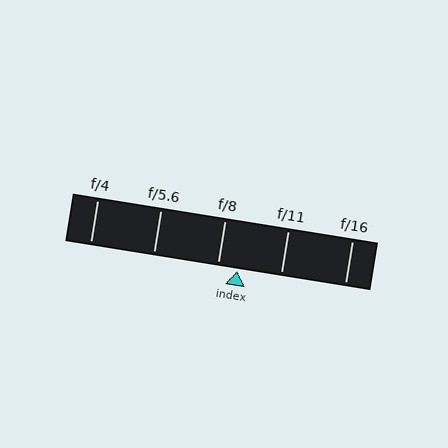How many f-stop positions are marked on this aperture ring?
There are 5 f-stop positions marked.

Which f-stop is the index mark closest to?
The index mark is closest to f/8.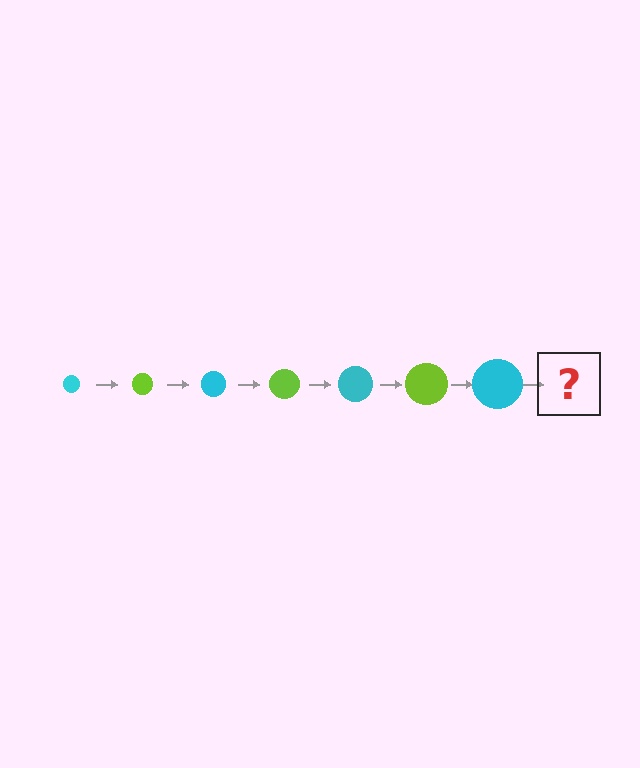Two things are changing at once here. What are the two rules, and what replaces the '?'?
The two rules are that the circle grows larger each step and the color cycles through cyan and lime. The '?' should be a lime circle, larger than the previous one.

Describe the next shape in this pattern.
It should be a lime circle, larger than the previous one.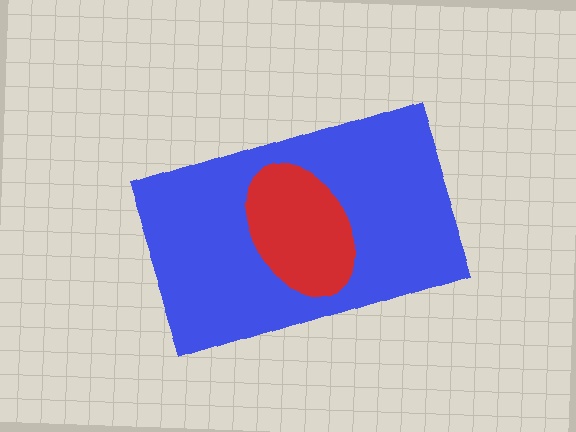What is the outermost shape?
The blue rectangle.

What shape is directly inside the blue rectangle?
The red ellipse.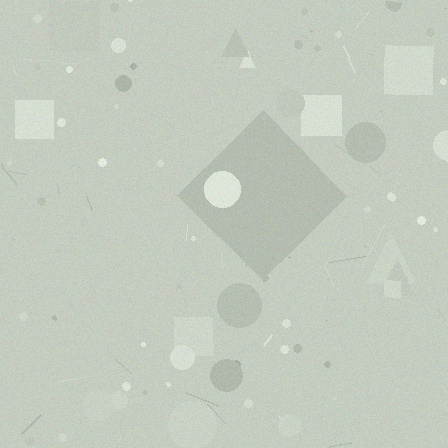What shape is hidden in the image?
A diamond is hidden in the image.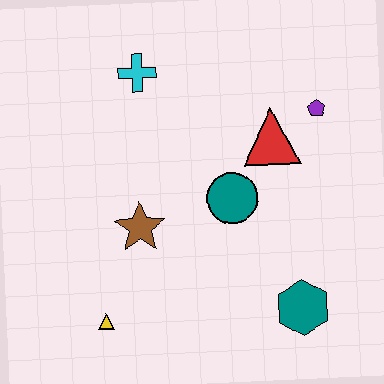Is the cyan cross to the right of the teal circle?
No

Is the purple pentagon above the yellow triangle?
Yes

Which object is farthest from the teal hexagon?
The cyan cross is farthest from the teal hexagon.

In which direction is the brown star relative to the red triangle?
The brown star is to the left of the red triangle.